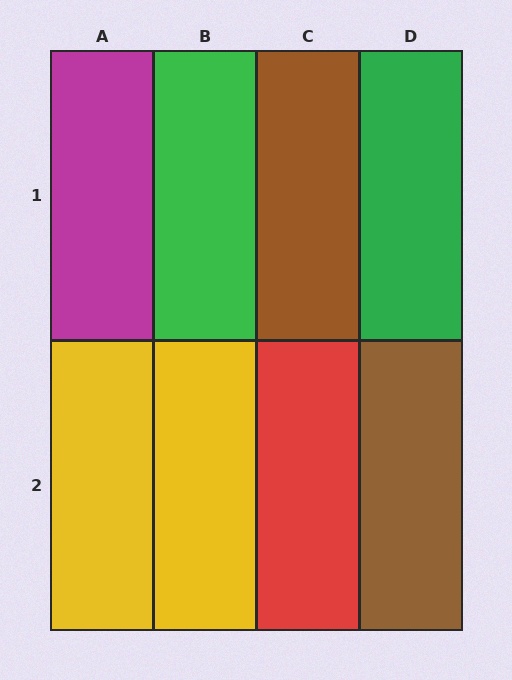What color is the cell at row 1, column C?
Brown.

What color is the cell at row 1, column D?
Green.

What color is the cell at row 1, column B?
Green.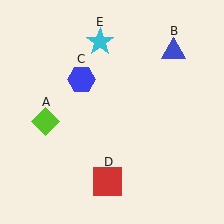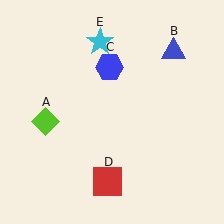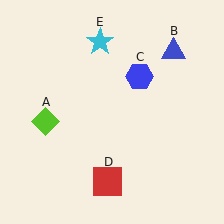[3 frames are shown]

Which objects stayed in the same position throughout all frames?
Lime diamond (object A) and blue triangle (object B) and red square (object D) and cyan star (object E) remained stationary.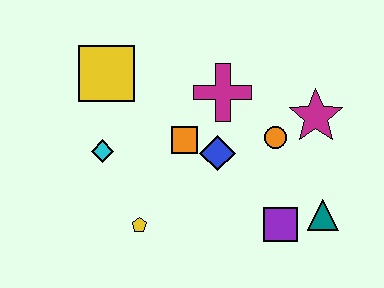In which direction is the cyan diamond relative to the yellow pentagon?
The cyan diamond is above the yellow pentagon.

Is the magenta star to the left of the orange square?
No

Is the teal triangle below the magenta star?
Yes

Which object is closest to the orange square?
The blue diamond is closest to the orange square.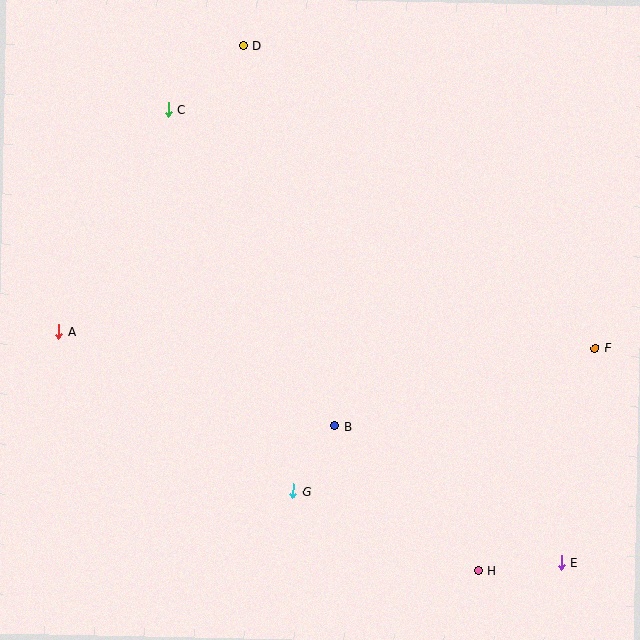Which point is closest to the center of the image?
Point B at (334, 426) is closest to the center.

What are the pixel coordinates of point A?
Point A is at (58, 331).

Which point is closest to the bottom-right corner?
Point E is closest to the bottom-right corner.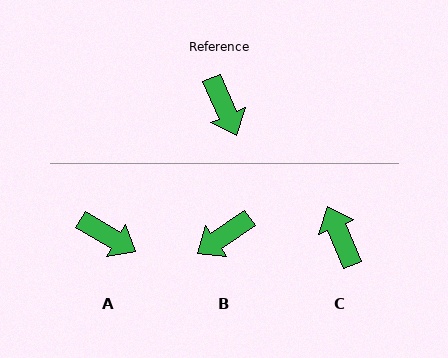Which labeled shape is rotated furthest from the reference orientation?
C, about 180 degrees away.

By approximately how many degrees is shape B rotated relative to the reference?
Approximately 79 degrees clockwise.